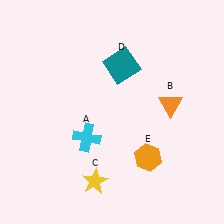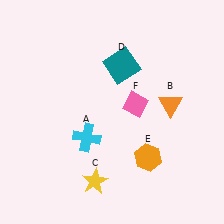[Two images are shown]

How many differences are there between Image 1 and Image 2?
There is 1 difference between the two images.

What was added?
A pink diamond (F) was added in Image 2.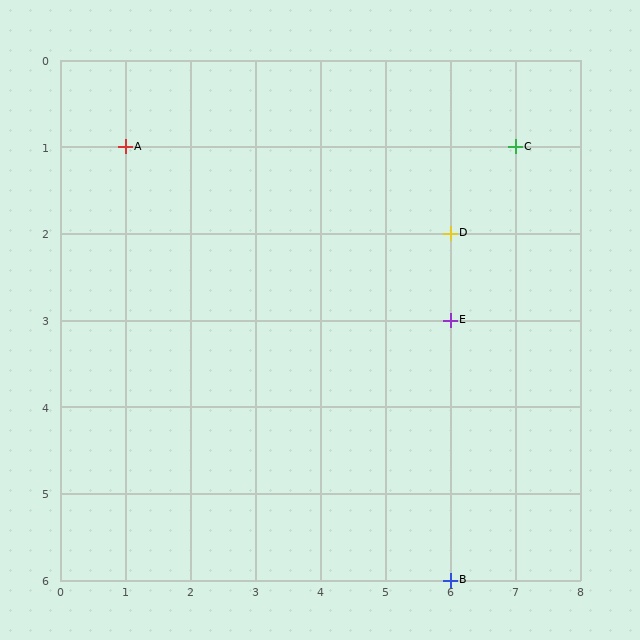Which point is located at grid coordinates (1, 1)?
Point A is at (1, 1).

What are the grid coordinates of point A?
Point A is at grid coordinates (1, 1).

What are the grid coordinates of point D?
Point D is at grid coordinates (6, 2).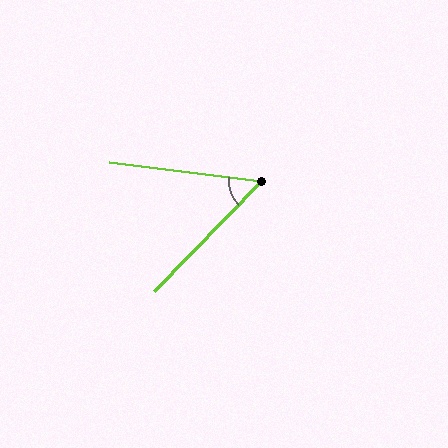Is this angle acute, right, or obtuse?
It is acute.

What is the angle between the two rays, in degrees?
Approximately 53 degrees.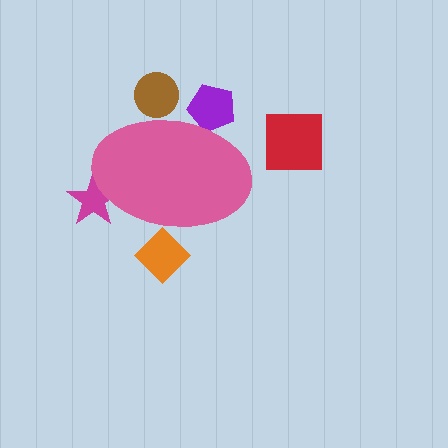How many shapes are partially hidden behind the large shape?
4 shapes are partially hidden.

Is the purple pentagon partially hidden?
Yes, the purple pentagon is partially hidden behind the pink ellipse.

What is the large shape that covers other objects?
A pink ellipse.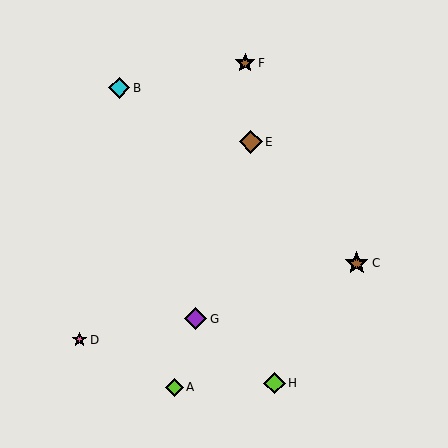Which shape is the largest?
The brown star (labeled C) is the largest.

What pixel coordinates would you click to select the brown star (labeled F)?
Click at (245, 63) to select the brown star F.